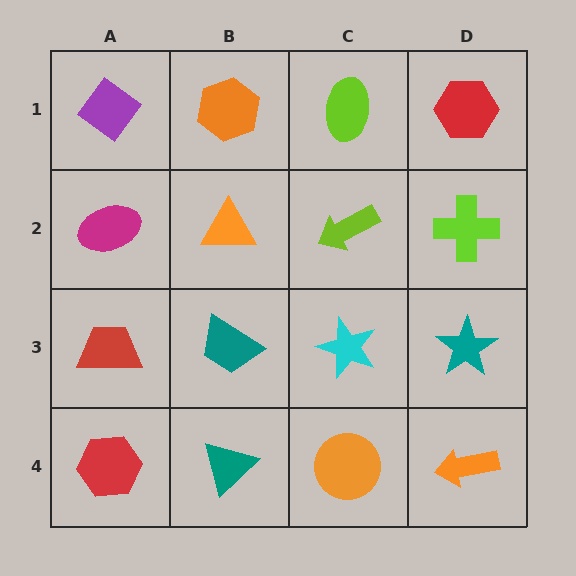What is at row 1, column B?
An orange hexagon.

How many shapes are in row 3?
4 shapes.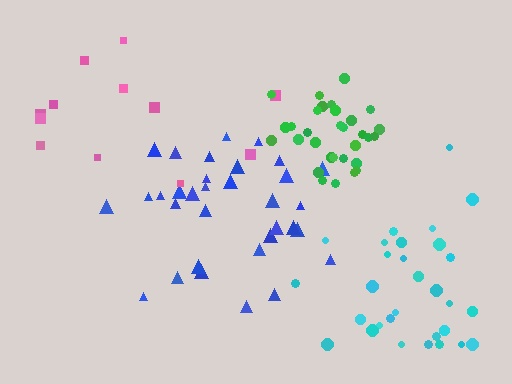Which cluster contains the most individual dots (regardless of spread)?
Blue (33).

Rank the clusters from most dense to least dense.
green, blue, cyan, pink.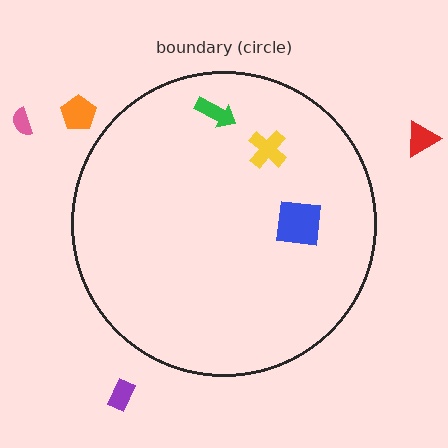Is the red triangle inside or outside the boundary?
Outside.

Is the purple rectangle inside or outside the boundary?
Outside.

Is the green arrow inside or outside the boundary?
Inside.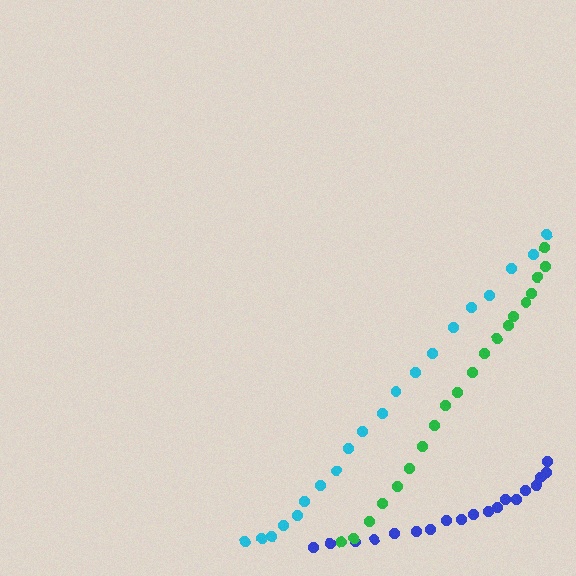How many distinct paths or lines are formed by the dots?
There are 3 distinct paths.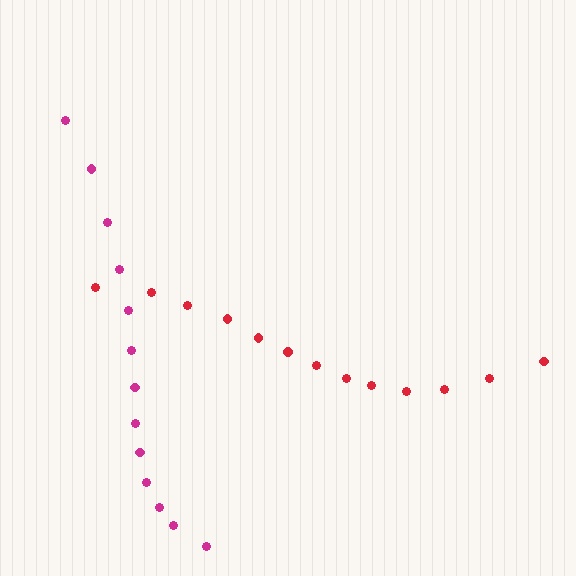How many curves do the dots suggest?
There are 2 distinct paths.